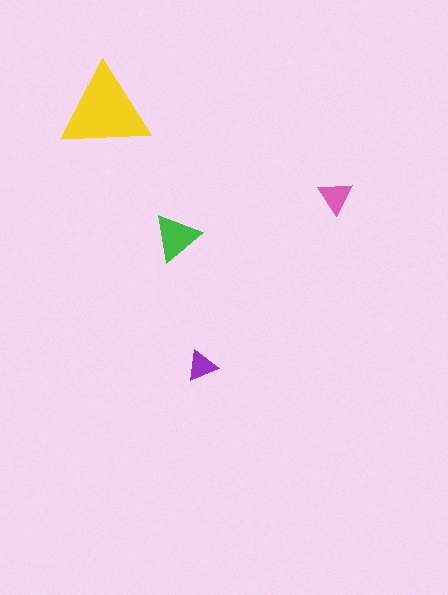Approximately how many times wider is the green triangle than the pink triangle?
About 1.5 times wider.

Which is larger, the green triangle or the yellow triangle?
The yellow one.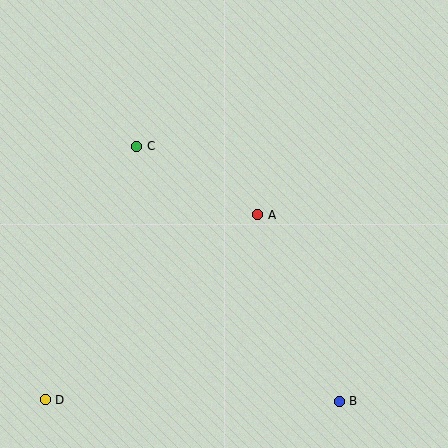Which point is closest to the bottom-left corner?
Point D is closest to the bottom-left corner.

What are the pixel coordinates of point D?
Point D is at (45, 400).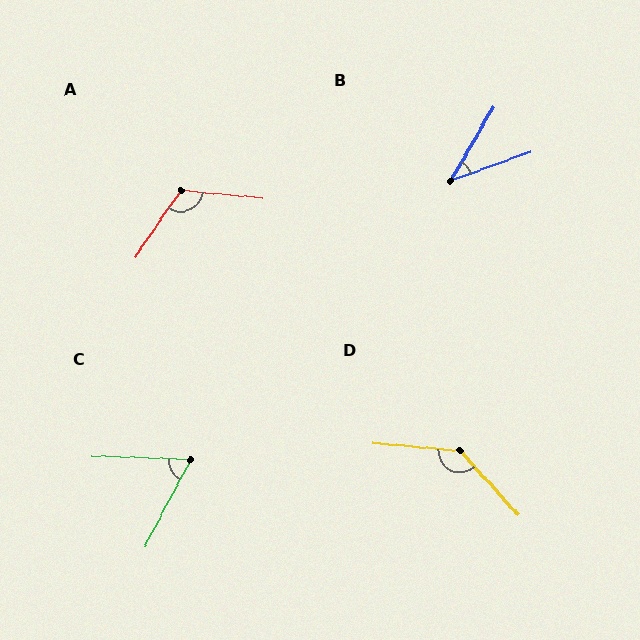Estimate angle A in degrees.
Approximately 119 degrees.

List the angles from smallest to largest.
B (40°), C (64°), A (119°), D (137°).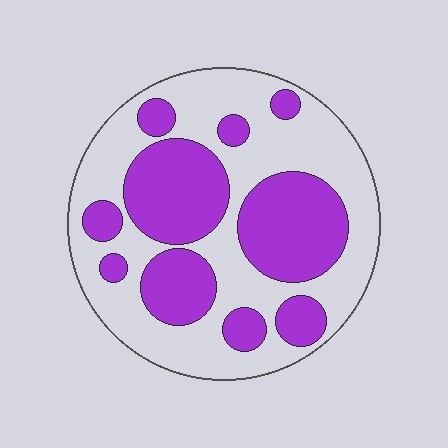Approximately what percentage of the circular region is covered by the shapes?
Approximately 40%.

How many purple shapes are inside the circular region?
10.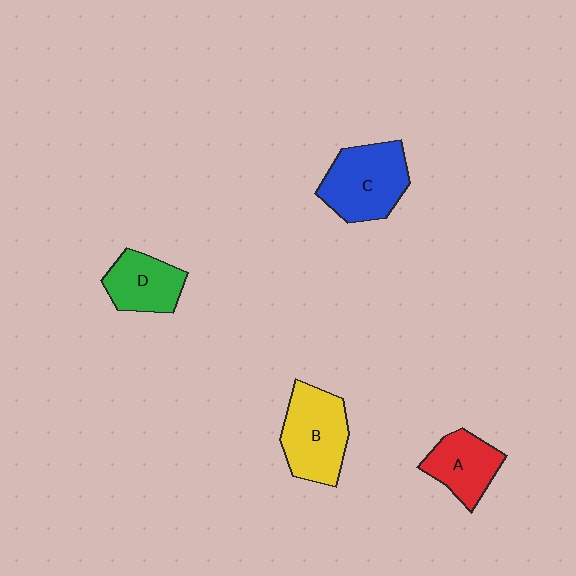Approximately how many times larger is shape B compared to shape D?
Approximately 1.4 times.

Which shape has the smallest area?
Shape D (green).